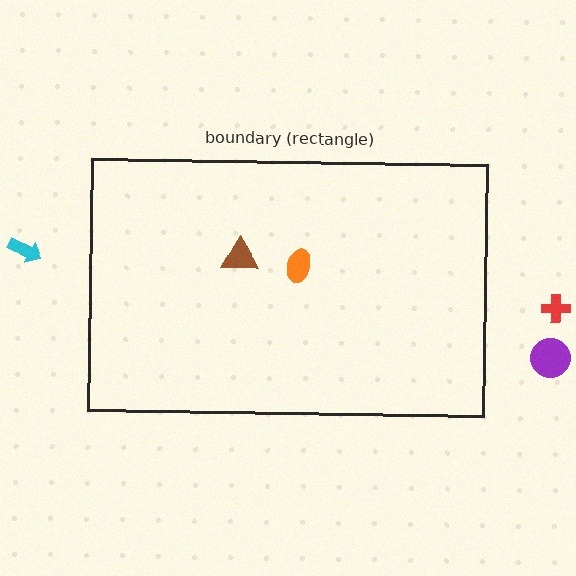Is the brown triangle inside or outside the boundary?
Inside.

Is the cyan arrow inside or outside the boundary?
Outside.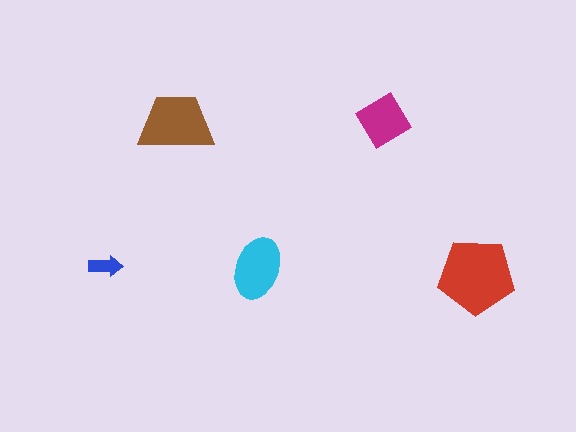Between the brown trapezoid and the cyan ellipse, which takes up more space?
The brown trapezoid.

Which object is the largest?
The red pentagon.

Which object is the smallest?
The blue arrow.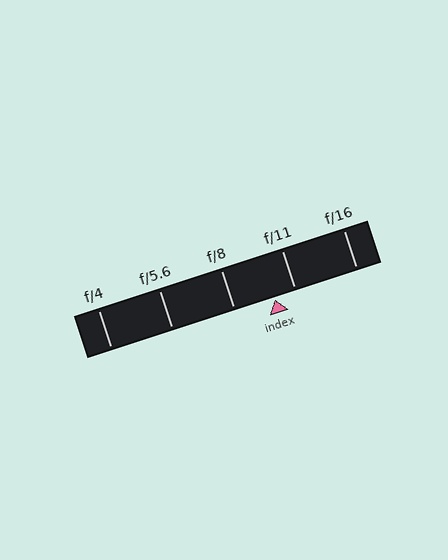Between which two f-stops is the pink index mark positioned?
The index mark is between f/8 and f/11.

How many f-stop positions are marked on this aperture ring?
There are 5 f-stop positions marked.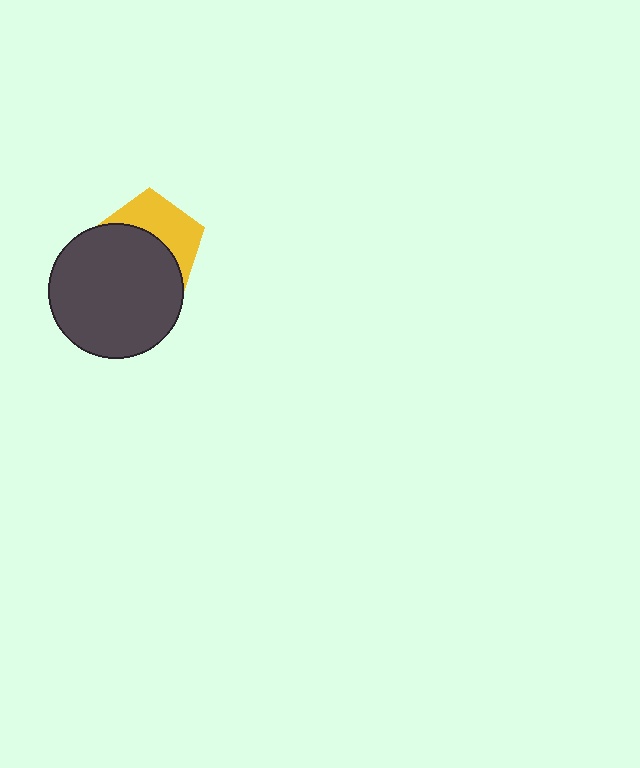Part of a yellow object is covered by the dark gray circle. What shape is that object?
It is a pentagon.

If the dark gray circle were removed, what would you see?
You would see the complete yellow pentagon.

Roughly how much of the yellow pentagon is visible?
A small part of it is visible (roughly 43%).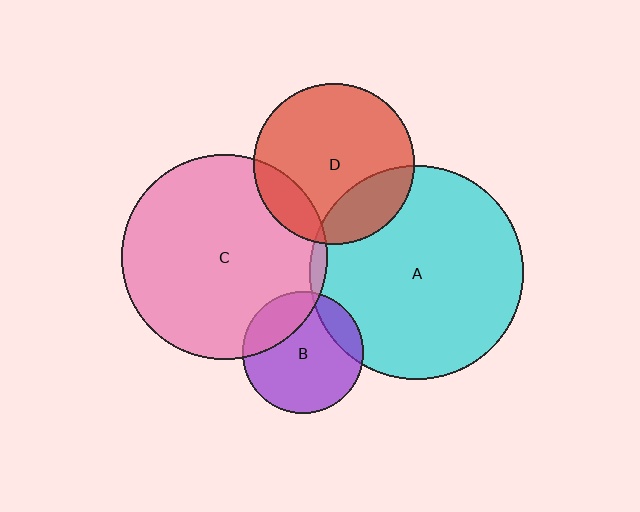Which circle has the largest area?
Circle A (cyan).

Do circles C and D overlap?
Yes.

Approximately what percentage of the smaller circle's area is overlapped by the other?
Approximately 15%.